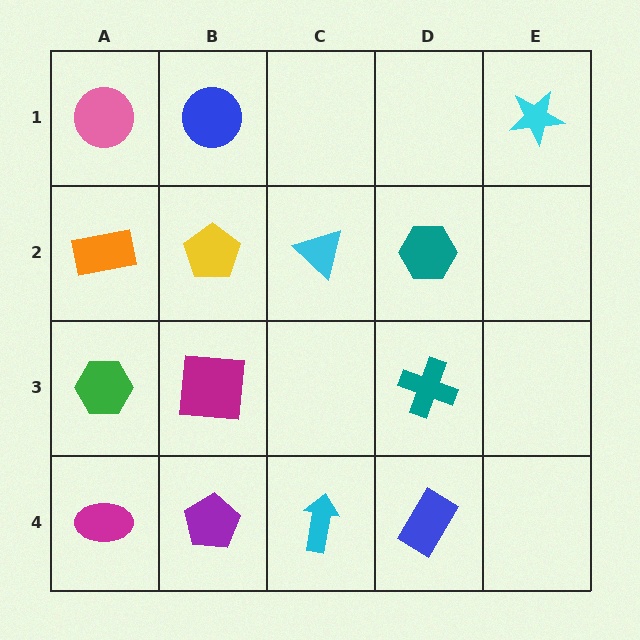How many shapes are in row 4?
4 shapes.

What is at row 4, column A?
A magenta ellipse.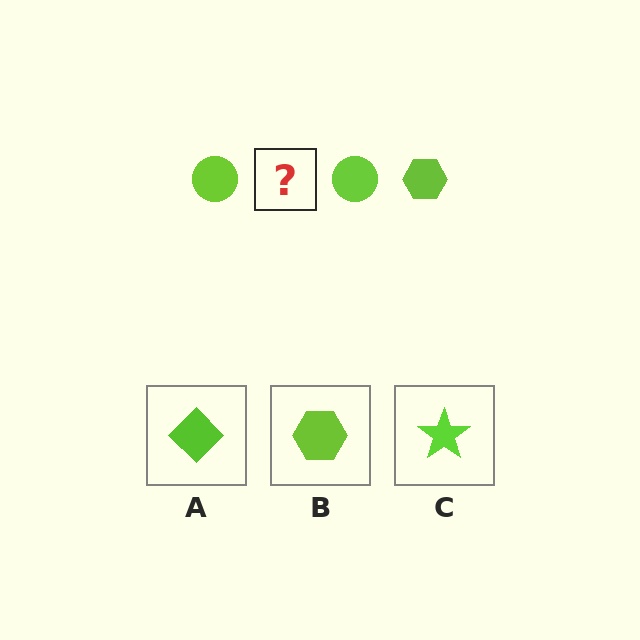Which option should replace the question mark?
Option B.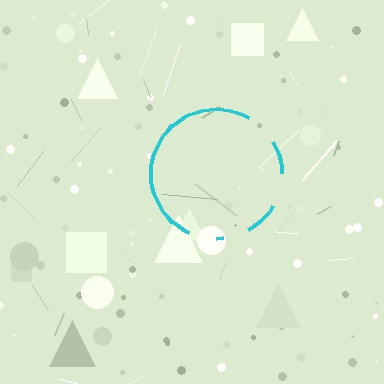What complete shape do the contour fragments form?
The contour fragments form a circle.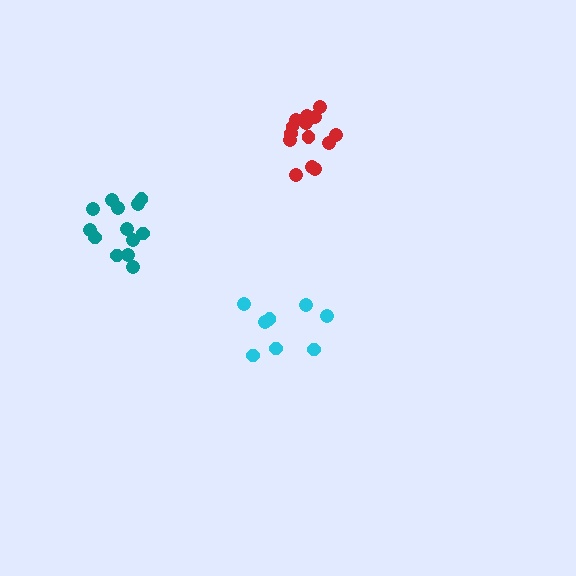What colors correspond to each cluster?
The clusters are colored: cyan, teal, red.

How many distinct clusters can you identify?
There are 3 distinct clusters.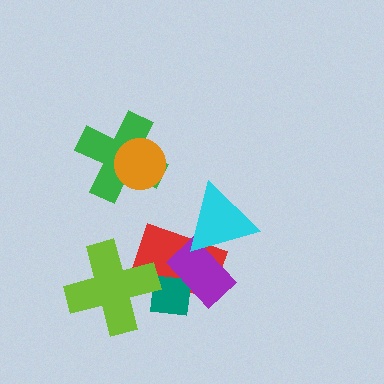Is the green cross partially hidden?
Yes, it is partially covered by another shape.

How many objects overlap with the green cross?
1 object overlaps with the green cross.